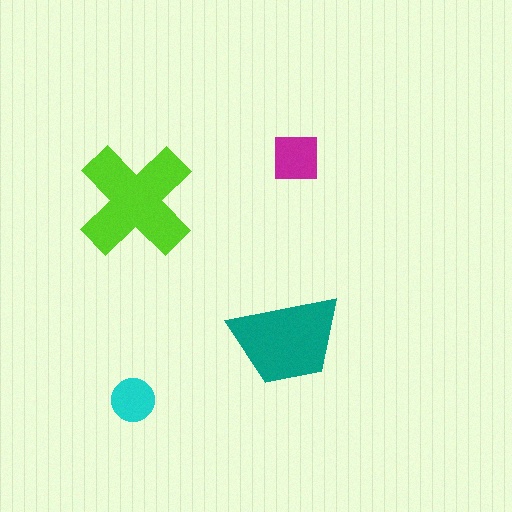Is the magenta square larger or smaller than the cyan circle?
Larger.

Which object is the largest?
The lime cross.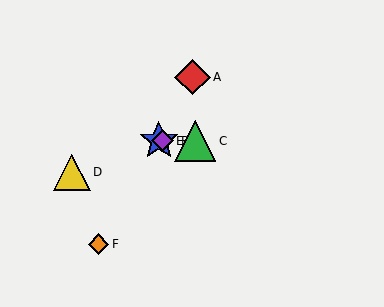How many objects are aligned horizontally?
3 objects (B, C, E) are aligned horizontally.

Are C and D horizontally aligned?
No, C is at y≈141 and D is at y≈172.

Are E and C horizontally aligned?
Yes, both are at y≈141.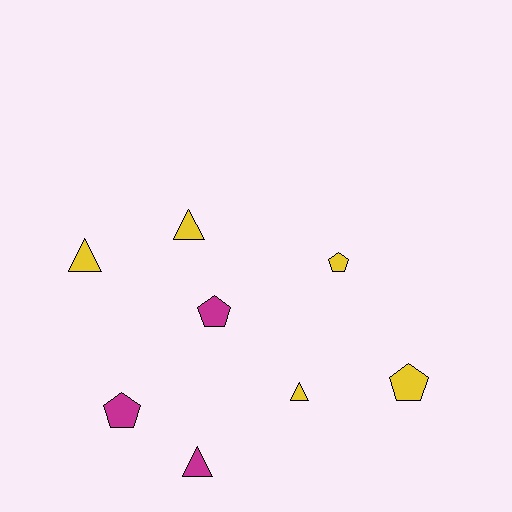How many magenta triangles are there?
There is 1 magenta triangle.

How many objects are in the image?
There are 8 objects.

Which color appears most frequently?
Yellow, with 5 objects.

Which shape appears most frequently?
Pentagon, with 4 objects.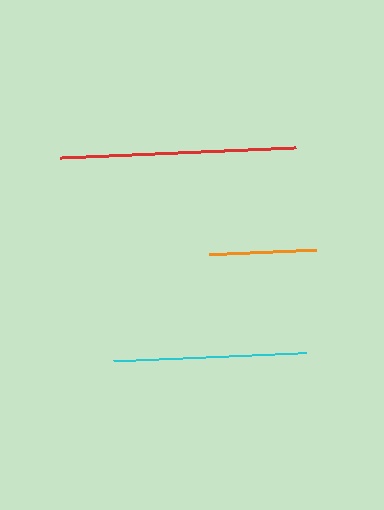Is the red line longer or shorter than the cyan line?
The red line is longer than the cyan line.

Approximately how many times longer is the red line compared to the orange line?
The red line is approximately 2.2 times the length of the orange line.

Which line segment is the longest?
The red line is the longest at approximately 236 pixels.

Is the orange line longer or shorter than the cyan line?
The cyan line is longer than the orange line.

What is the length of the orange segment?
The orange segment is approximately 107 pixels long.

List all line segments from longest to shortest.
From longest to shortest: red, cyan, orange.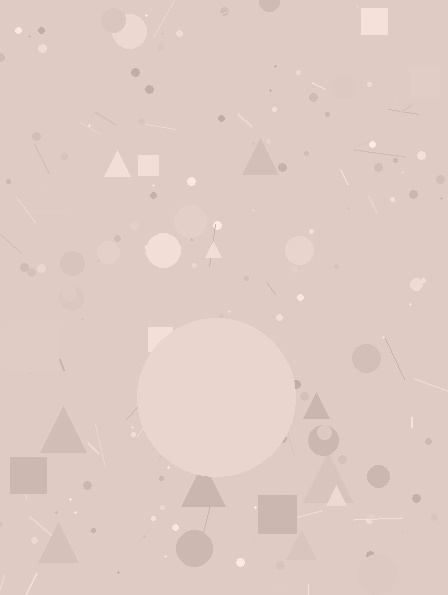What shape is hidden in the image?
A circle is hidden in the image.